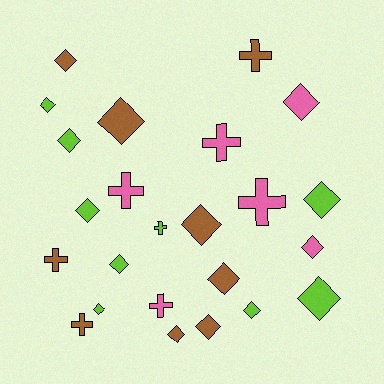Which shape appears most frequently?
Diamond, with 16 objects.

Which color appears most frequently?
Lime, with 9 objects.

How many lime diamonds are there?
There are 8 lime diamonds.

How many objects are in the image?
There are 24 objects.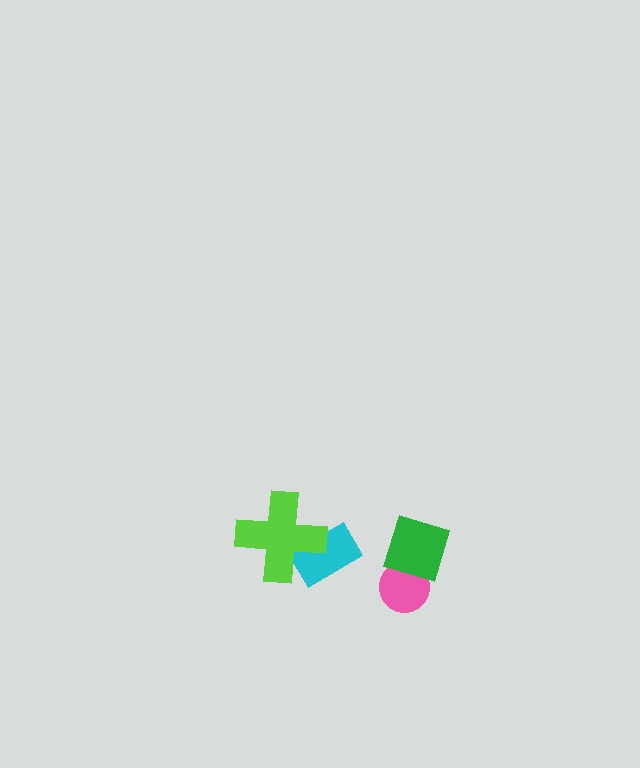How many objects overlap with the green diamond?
1 object overlaps with the green diamond.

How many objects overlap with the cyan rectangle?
1 object overlaps with the cyan rectangle.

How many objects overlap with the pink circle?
1 object overlaps with the pink circle.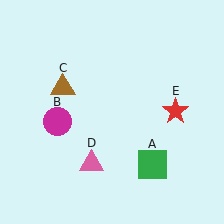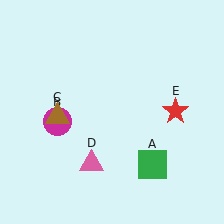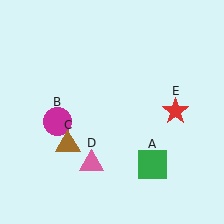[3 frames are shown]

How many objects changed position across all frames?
1 object changed position: brown triangle (object C).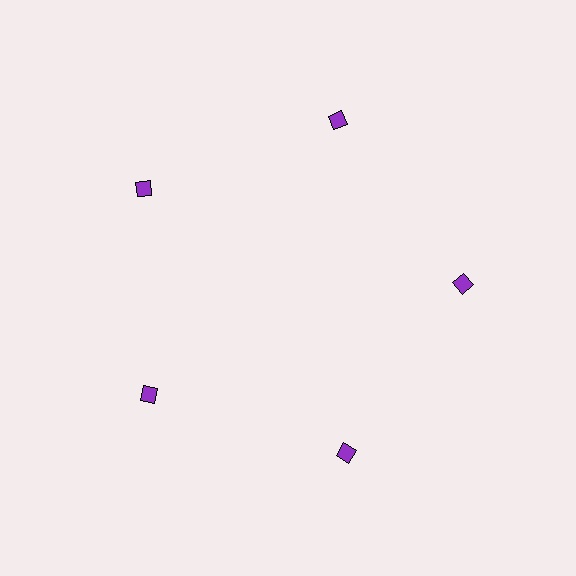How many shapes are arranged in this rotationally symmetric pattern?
There are 5 shapes, arranged in 5 groups of 1.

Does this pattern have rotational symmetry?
Yes, this pattern has 5-fold rotational symmetry. It looks the same after rotating 72 degrees around the center.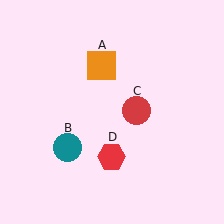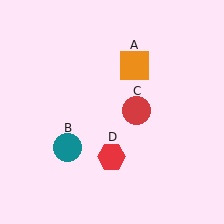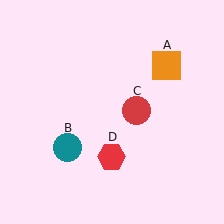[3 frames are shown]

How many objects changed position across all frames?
1 object changed position: orange square (object A).